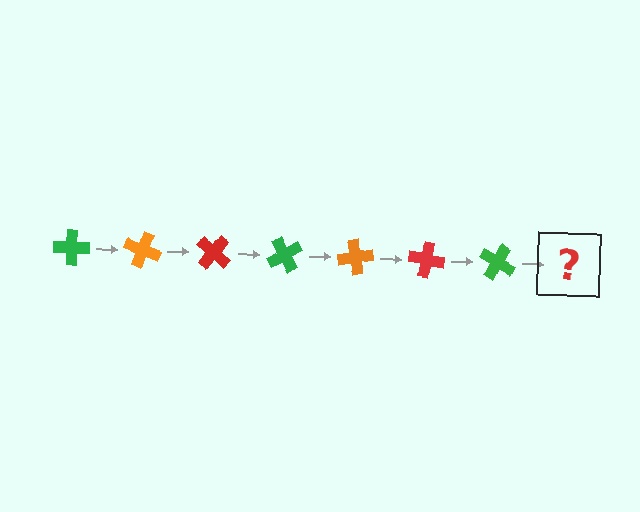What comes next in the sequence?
The next element should be an orange cross, rotated 140 degrees from the start.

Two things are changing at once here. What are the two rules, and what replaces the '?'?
The two rules are that it rotates 20 degrees each step and the color cycles through green, orange, and red. The '?' should be an orange cross, rotated 140 degrees from the start.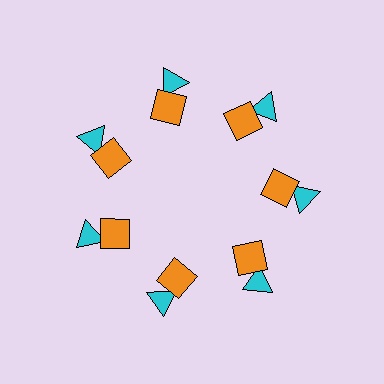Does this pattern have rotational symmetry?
Yes, this pattern has 7-fold rotational symmetry. It looks the same after rotating 51 degrees around the center.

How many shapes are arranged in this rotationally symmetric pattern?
There are 14 shapes, arranged in 7 groups of 2.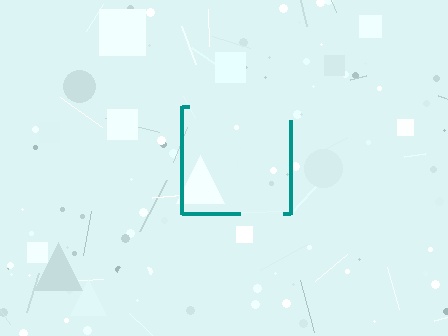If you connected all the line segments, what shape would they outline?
They would outline a square.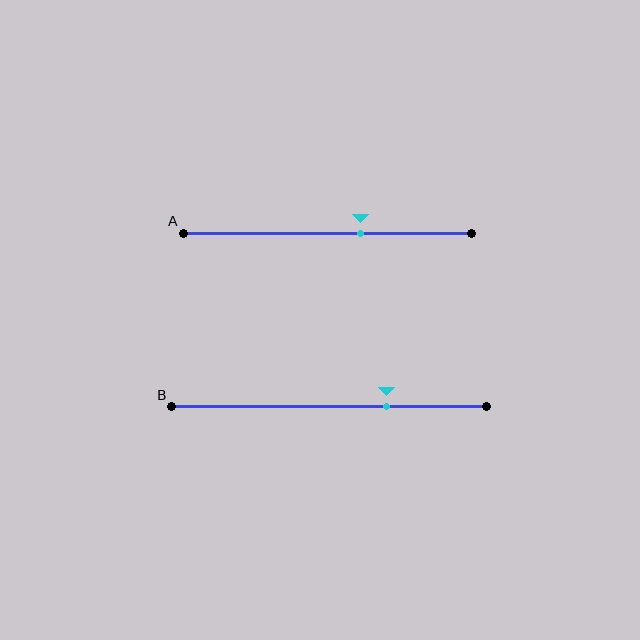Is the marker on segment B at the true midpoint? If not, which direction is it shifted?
No, the marker on segment B is shifted to the right by about 18% of the segment length.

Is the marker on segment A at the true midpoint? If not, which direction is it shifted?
No, the marker on segment A is shifted to the right by about 11% of the segment length.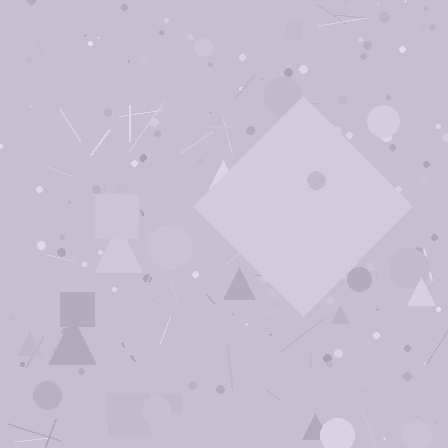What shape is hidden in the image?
A diamond is hidden in the image.